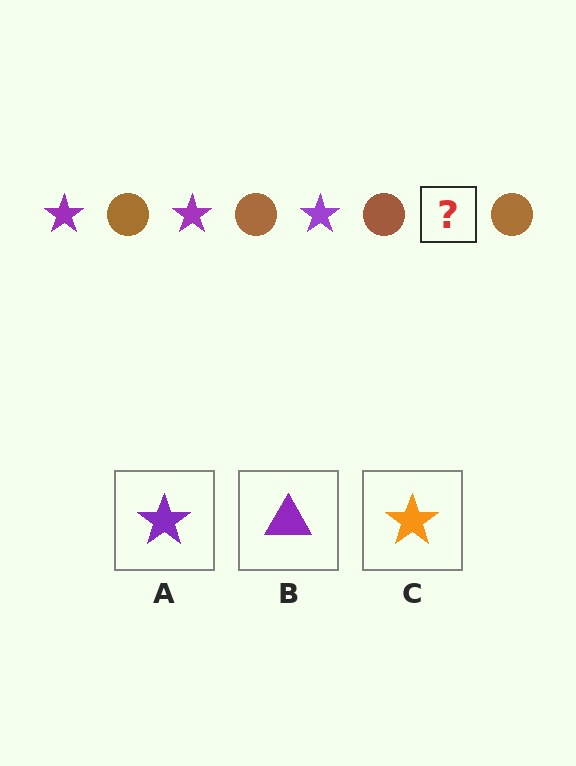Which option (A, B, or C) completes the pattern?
A.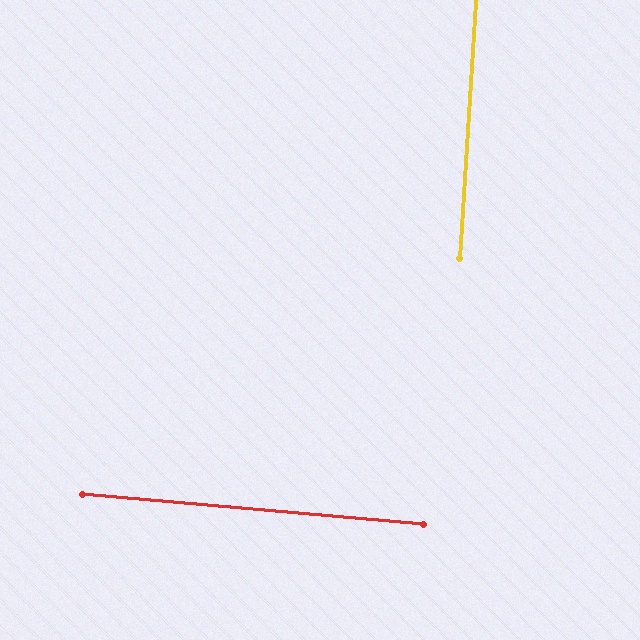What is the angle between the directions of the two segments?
Approximately 88 degrees.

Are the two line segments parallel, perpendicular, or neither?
Perpendicular — they meet at approximately 88°.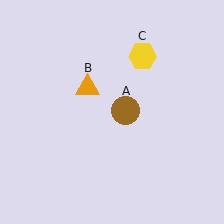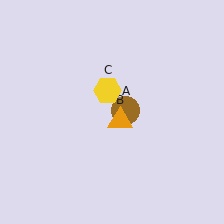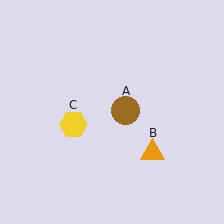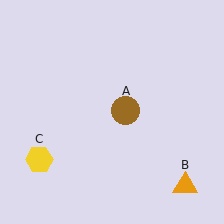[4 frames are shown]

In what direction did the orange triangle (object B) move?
The orange triangle (object B) moved down and to the right.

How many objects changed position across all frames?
2 objects changed position: orange triangle (object B), yellow hexagon (object C).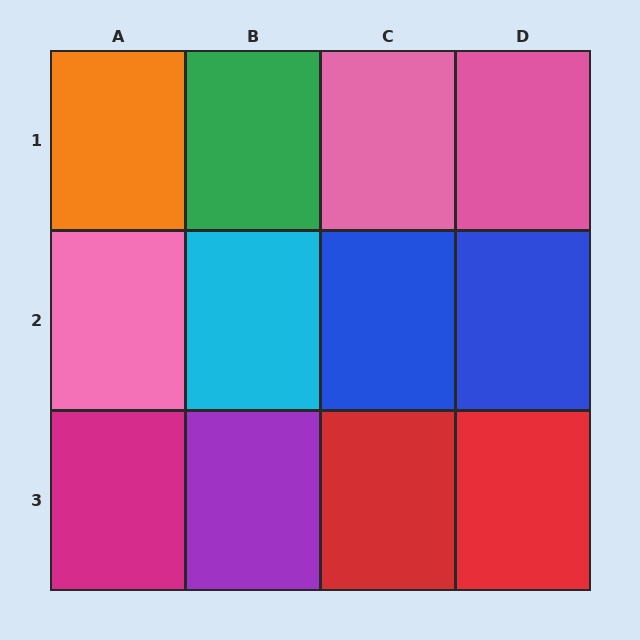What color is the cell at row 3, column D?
Red.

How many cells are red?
2 cells are red.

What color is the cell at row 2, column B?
Cyan.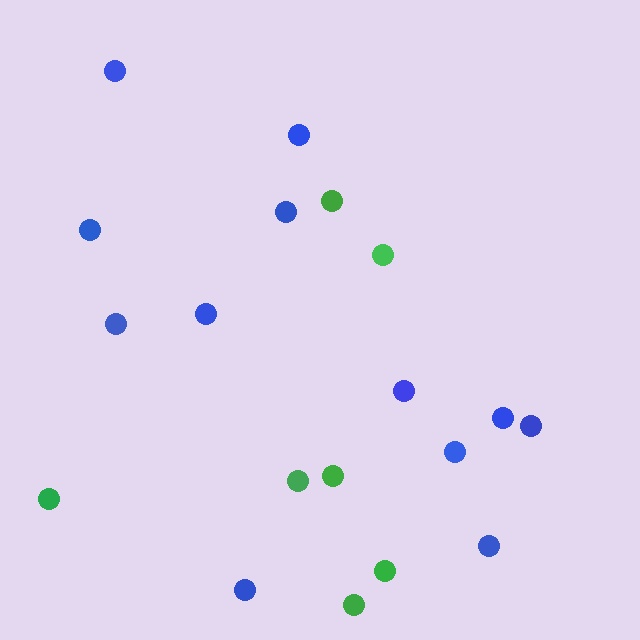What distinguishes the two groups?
There are 2 groups: one group of blue circles (12) and one group of green circles (7).